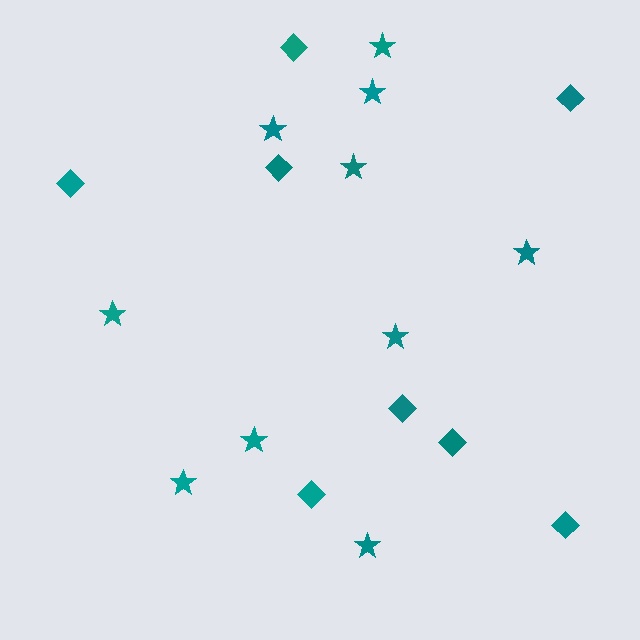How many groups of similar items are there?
There are 2 groups: one group of diamonds (8) and one group of stars (10).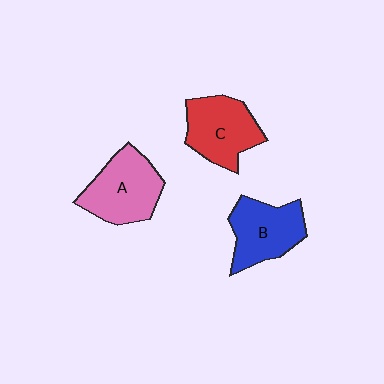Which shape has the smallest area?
Shape B (blue).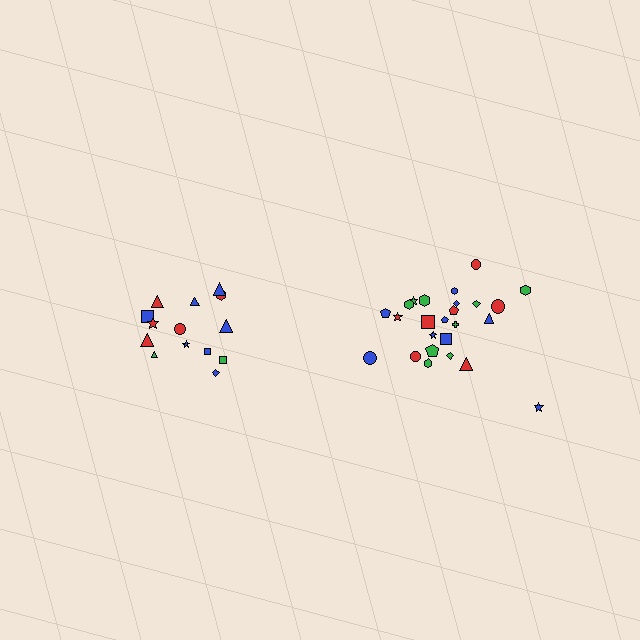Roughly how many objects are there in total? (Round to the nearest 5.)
Roughly 40 objects in total.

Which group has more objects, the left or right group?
The right group.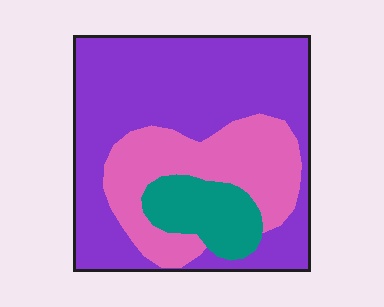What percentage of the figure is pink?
Pink takes up about one quarter (1/4) of the figure.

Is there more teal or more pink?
Pink.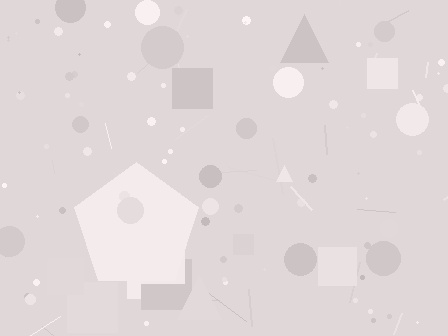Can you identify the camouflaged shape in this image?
The camouflaged shape is a pentagon.